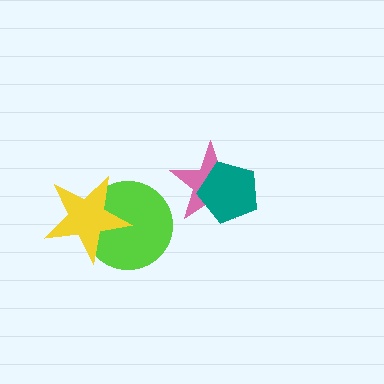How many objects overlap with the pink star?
1 object overlaps with the pink star.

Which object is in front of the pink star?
The teal pentagon is in front of the pink star.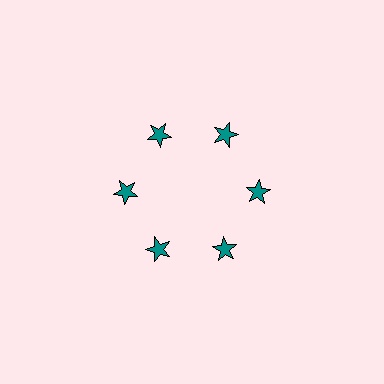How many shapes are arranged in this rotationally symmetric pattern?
There are 6 shapes, arranged in 6 groups of 1.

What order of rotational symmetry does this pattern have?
This pattern has 6-fold rotational symmetry.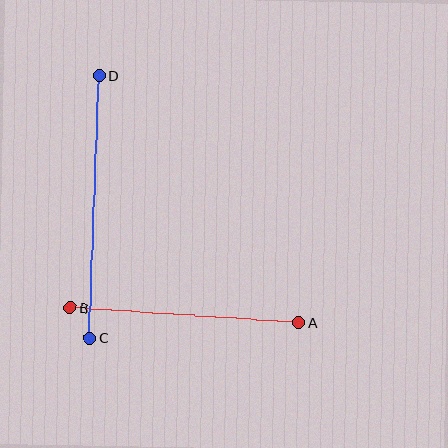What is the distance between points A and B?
The distance is approximately 229 pixels.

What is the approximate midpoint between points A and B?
The midpoint is at approximately (185, 315) pixels.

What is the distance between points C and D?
The distance is approximately 262 pixels.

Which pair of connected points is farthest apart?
Points C and D are farthest apart.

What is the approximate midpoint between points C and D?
The midpoint is at approximately (94, 207) pixels.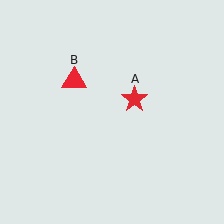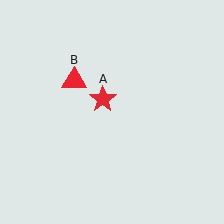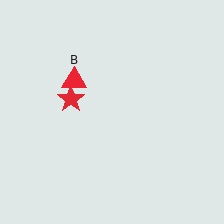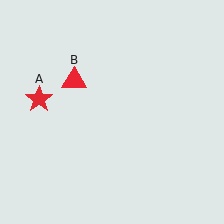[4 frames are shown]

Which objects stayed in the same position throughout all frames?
Red triangle (object B) remained stationary.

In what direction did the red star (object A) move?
The red star (object A) moved left.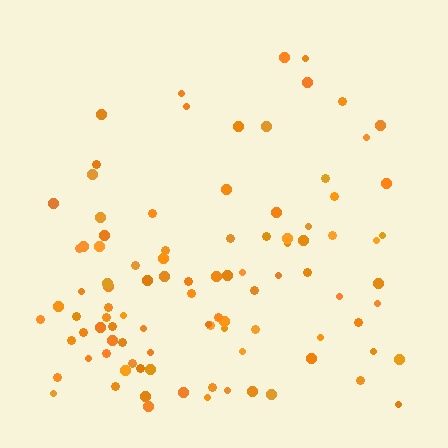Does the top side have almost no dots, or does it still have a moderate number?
Still a moderate number, just noticeably fewer than the bottom.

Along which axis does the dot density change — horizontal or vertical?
Vertical.